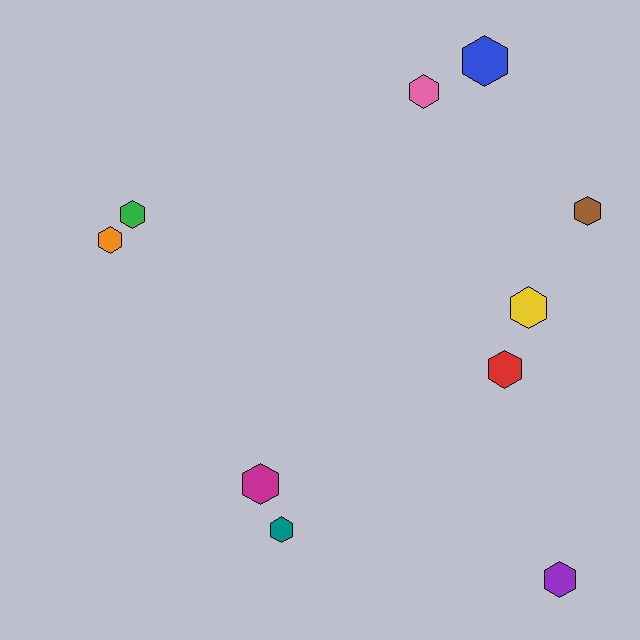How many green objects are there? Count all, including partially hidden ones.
There is 1 green object.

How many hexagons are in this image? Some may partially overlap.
There are 10 hexagons.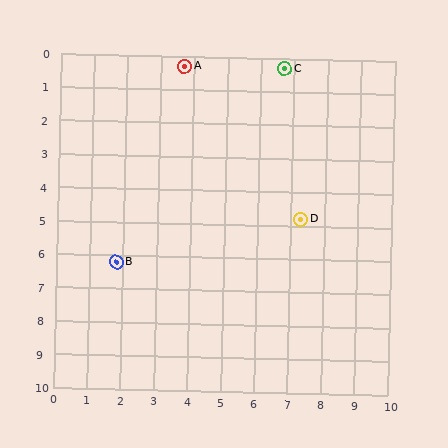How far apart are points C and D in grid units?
Points C and D are about 4.5 grid units apart.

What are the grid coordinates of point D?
Point D is at approximately (7.3, 4.8).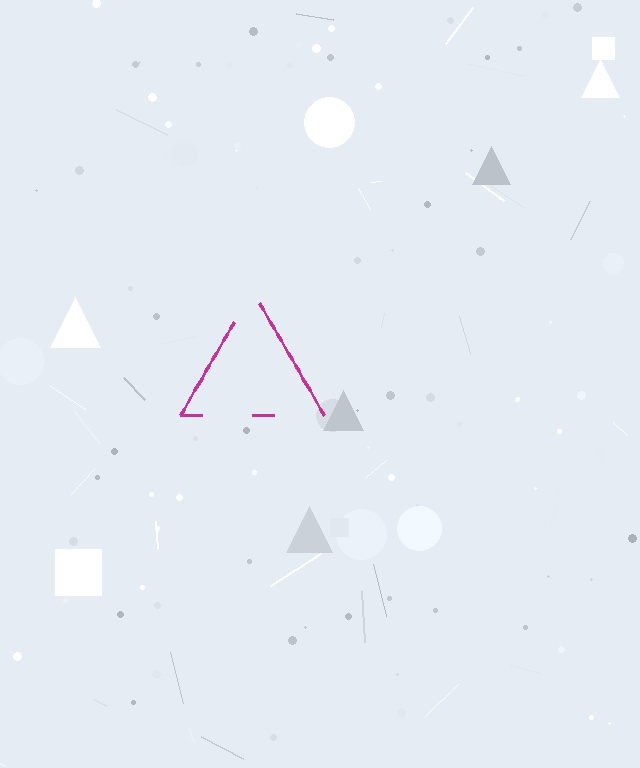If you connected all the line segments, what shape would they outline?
They would outline a triangle.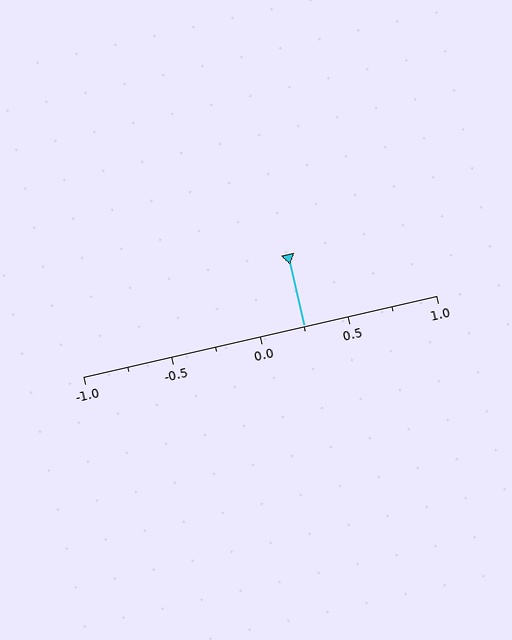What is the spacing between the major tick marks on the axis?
The major ticks are spaced 0.5 apart.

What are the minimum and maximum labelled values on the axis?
The axis runs from -1.0 to 1.0.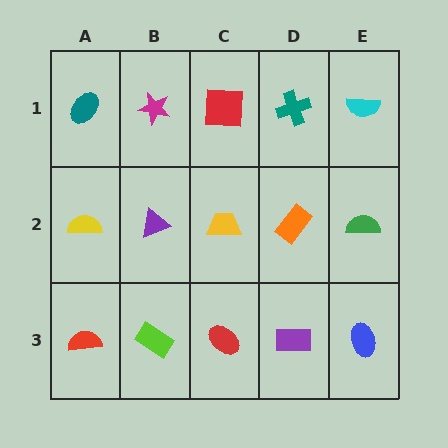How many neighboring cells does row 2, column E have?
3.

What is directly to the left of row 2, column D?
A yellow trapezoid.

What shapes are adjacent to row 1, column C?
A yellow trapezoid (row 2, column C), a magenta star (row 1, column B), a teal cross (row 1, column D).